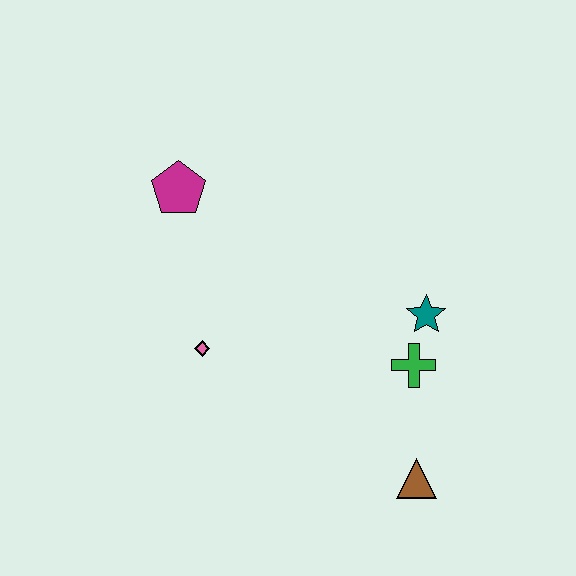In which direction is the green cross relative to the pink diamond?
The green cross is to the right of the pink diamond.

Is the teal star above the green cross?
Yes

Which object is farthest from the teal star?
The magenta pentagon is farthest from the teal star.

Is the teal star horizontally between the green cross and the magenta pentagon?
No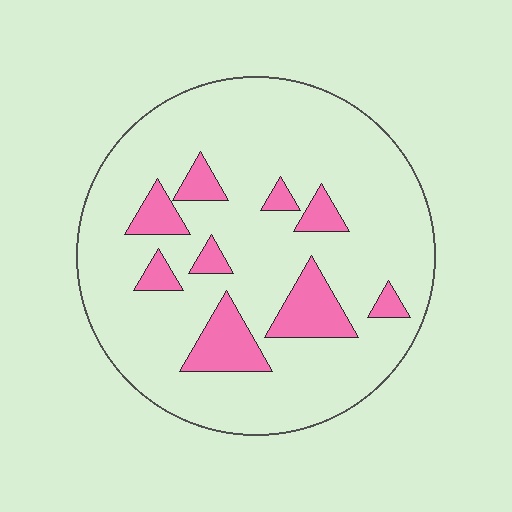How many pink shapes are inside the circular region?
9.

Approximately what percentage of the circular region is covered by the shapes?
Approximately 15%.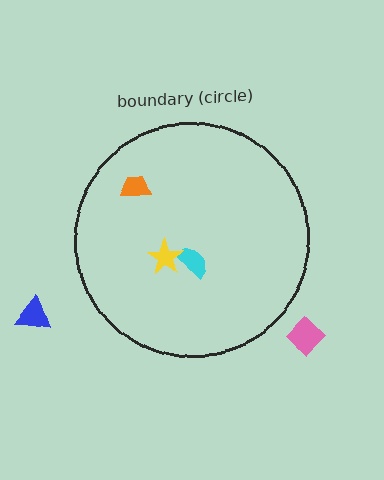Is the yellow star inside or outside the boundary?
Inside.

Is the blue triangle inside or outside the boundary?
Outside.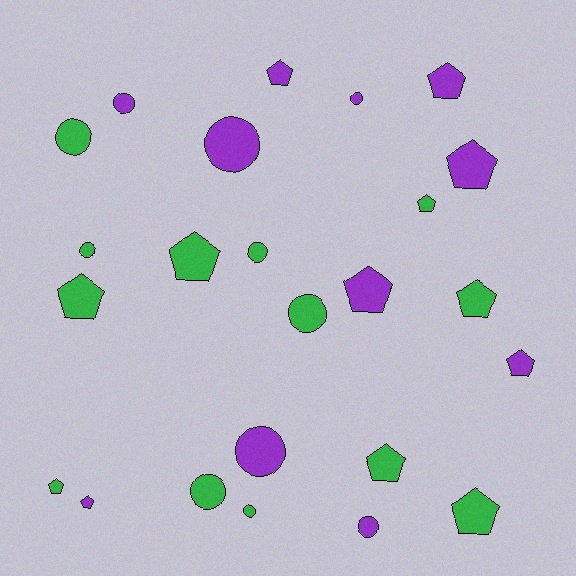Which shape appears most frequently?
Pentagon, with 13 objects.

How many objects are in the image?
There are 24 objects.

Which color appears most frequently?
Green, with 13 objects.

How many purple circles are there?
There are 5 purple circles.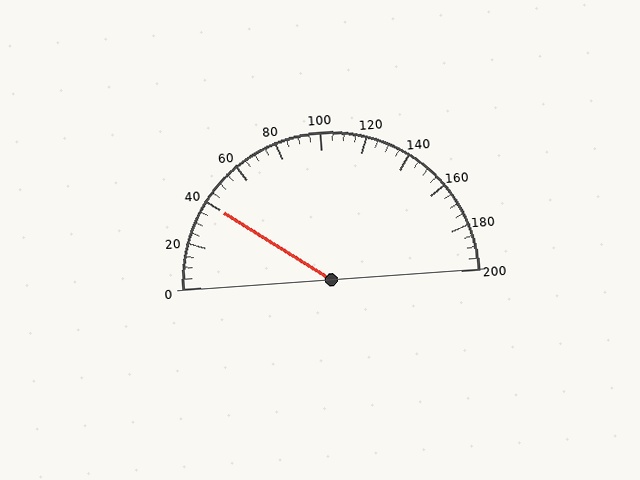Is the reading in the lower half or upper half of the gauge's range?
The reading is in the lower half of the range (0 to 200).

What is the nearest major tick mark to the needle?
The nearest major tick mark is 40.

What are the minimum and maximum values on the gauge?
The gauge ranges from 0 to 200.